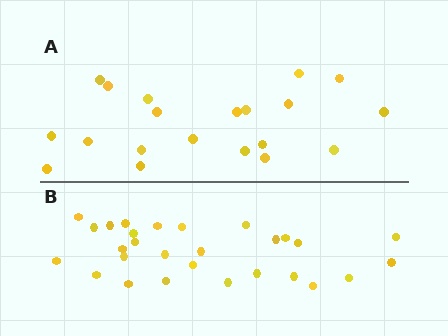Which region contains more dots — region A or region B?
Region B (the bottom region) has more dots.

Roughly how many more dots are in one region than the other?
Region B has roughly 8 or so more dots than region A.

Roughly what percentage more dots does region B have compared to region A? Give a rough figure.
About 40% more.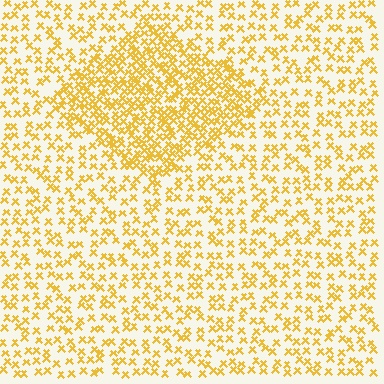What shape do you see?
I see a diamond.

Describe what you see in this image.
The image contains small yellow elements arranged at two different densities. A diamond-shaped region is visible where the elements are more densely packed than the surrounding area.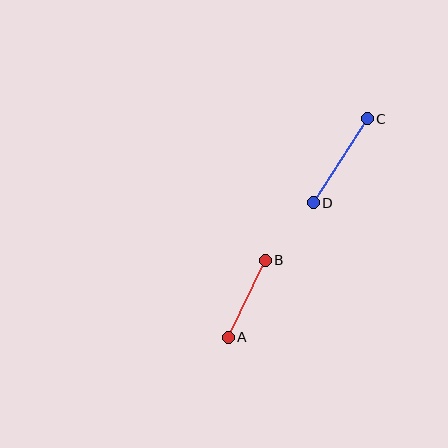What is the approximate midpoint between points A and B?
The midpoint is at approximately (247, 299) pixels.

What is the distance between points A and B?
The distance is approximately 86 pixels.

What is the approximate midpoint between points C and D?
The midpoint is at approximately (340, 161) pixels.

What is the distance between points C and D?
The distance is approximately 100 pixels.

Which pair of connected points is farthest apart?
Points C and D are farthest apart.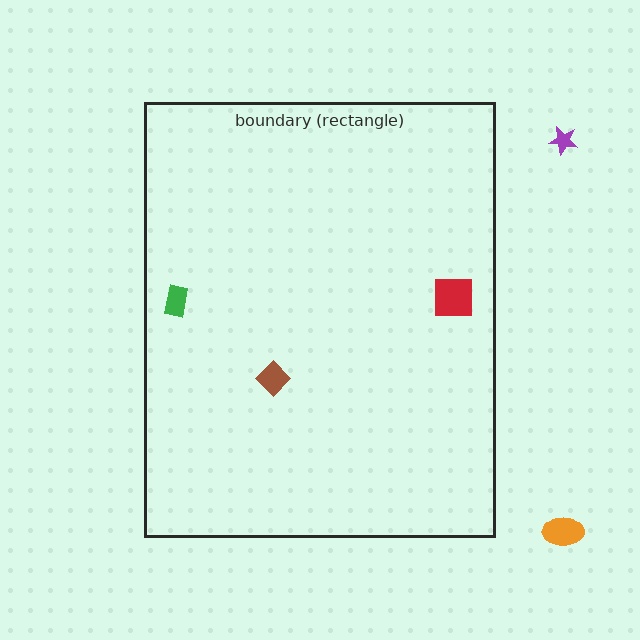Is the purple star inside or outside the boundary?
Outside.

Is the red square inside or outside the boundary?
Inside.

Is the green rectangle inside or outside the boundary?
Inside.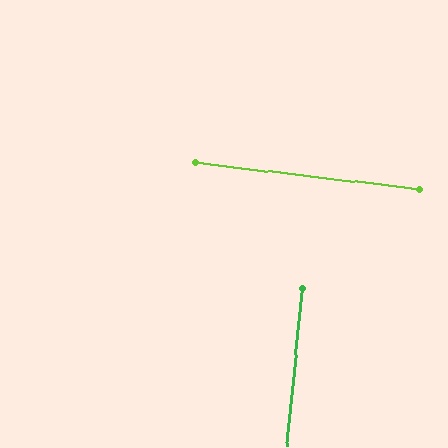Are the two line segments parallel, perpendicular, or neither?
Perpendicular — they meet at approximately 89°.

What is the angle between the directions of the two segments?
Approximately 89 degrees.